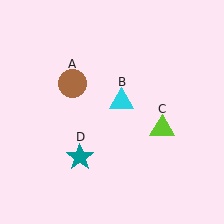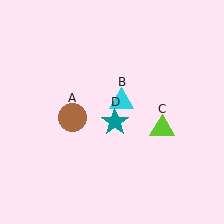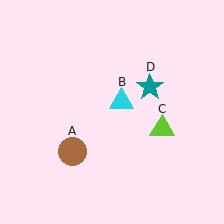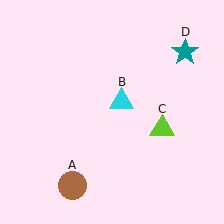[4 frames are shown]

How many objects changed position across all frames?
2 objects changed position: brown circle (object A), teal star (object D).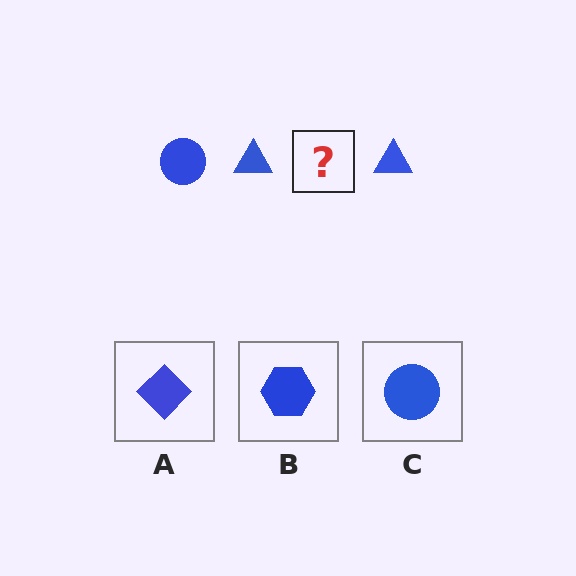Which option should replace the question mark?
Option C.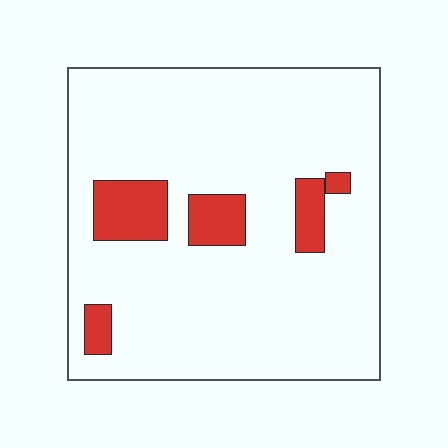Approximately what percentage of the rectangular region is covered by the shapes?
Approximately 10%.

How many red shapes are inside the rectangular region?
5.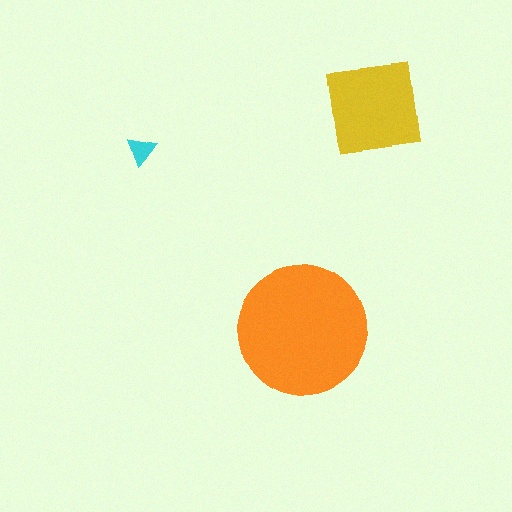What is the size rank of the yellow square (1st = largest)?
2nd.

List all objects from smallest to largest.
The cyan triangle, the yellow square, the orange circle.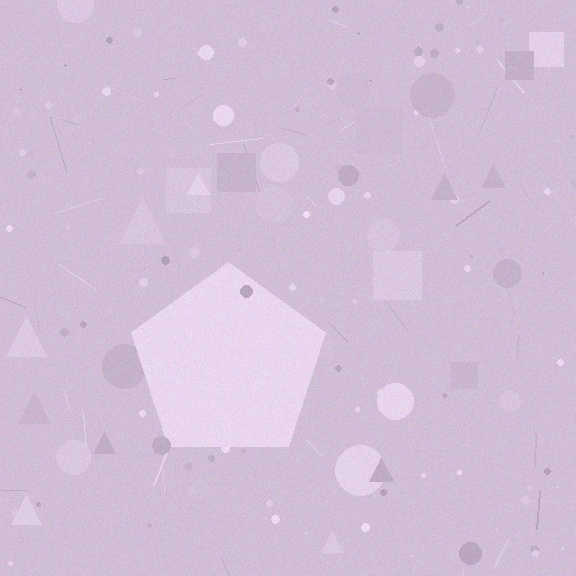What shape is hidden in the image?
A pentagon is hidden in the image.